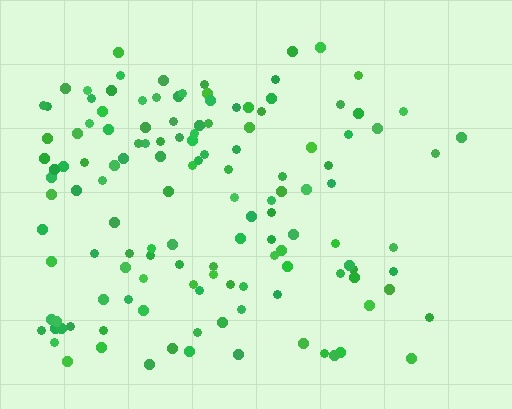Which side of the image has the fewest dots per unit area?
The right.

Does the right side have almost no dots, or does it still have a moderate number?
Still a moderate number, just noticeably fewer than the left.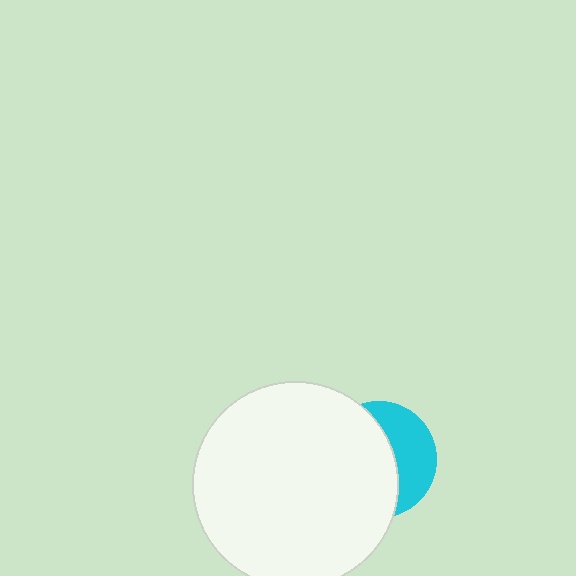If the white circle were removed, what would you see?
You would see the complete cyan circle.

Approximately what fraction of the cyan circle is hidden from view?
Roughly 62% of the cyan circle is hidden behind the white circle.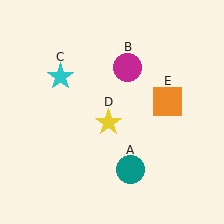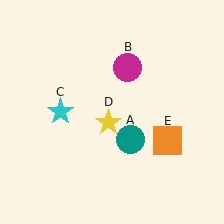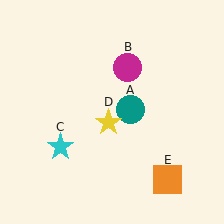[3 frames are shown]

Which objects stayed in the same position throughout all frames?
Magenta circle (object B) and yellow star (object D) remained stationary.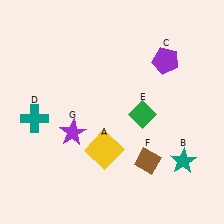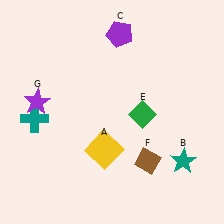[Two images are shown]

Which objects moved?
The objects that moved are: the purple pentagon (C), the purple star (G).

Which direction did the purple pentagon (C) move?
The purple pentagon (C) moved left.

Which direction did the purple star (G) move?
The purple star (G) moved left.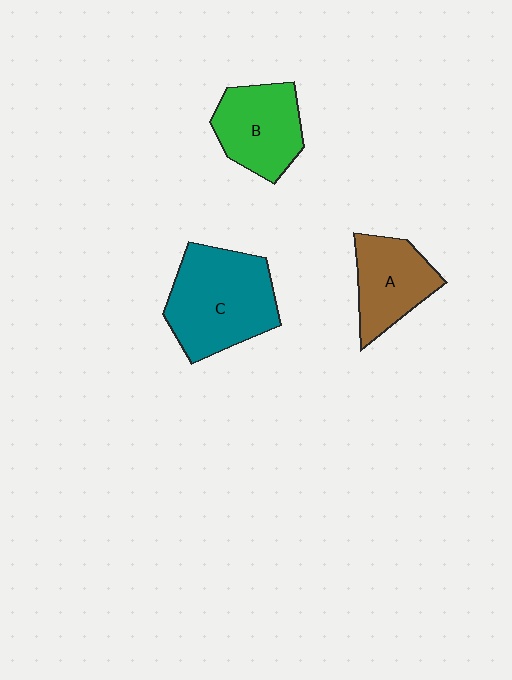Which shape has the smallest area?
Shape A (brown).